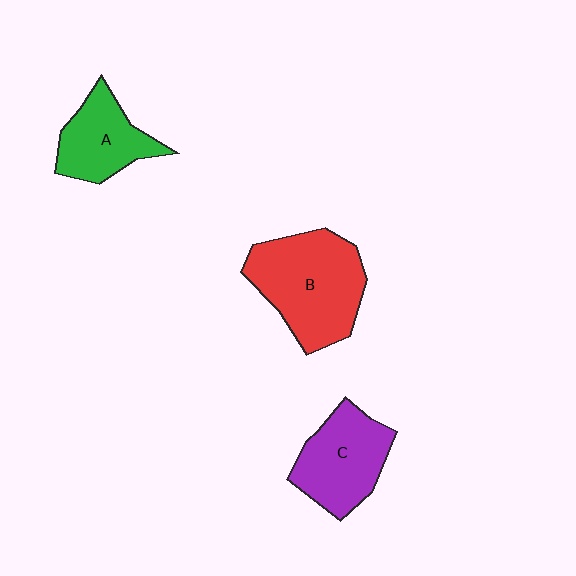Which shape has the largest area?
Shape B (red).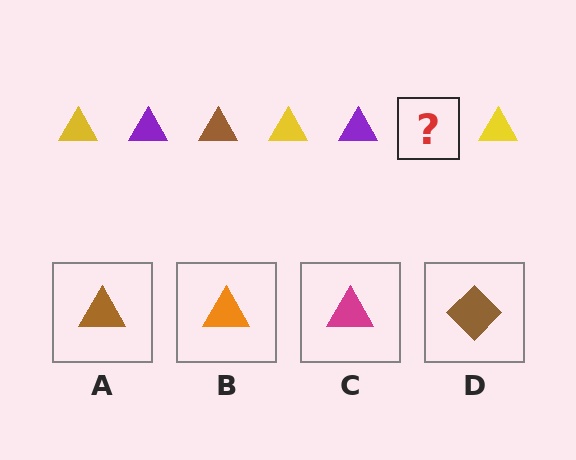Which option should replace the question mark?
Option A.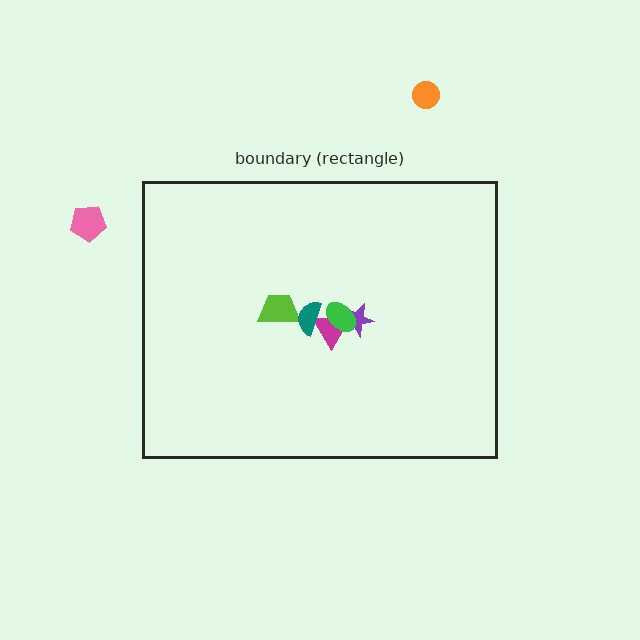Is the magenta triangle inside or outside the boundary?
Inside.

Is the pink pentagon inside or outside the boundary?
Outside.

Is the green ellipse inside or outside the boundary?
Inside.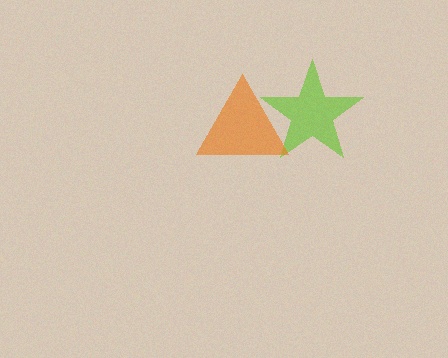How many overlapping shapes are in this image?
There are 2 overlapping shapes in the image.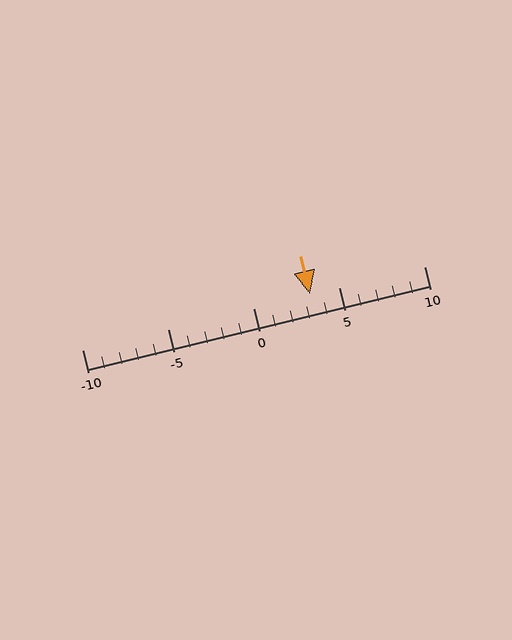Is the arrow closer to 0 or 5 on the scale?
The arrow is closer to 5.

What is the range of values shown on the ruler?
The ruler shows values from -10 to 10.